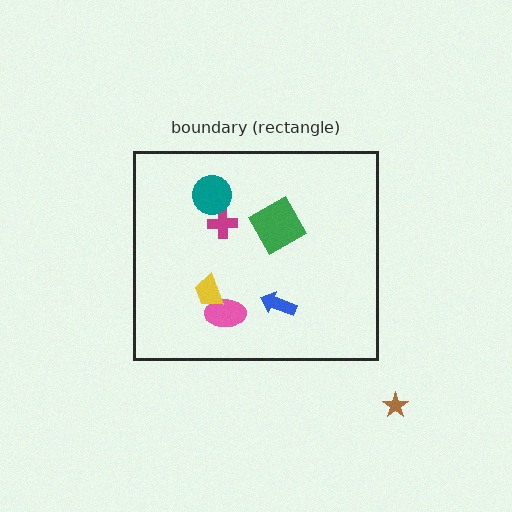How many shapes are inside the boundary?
6 inside, 1 outside.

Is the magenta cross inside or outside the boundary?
Inside.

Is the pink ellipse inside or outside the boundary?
Inside.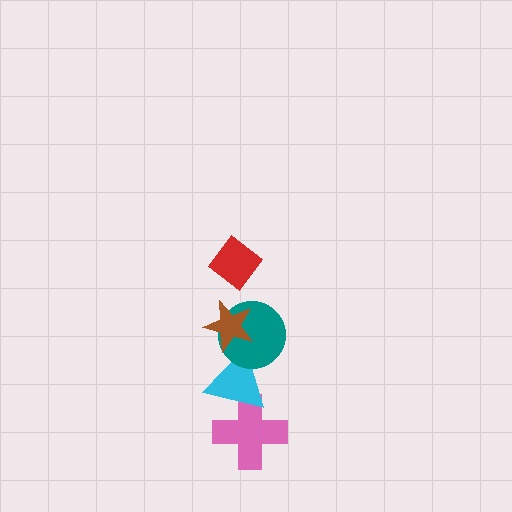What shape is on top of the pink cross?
The cyan triangle is on top of the pink cross.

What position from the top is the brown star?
The brown star is 2nd from the top.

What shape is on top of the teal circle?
The brown star is on top of the teal circle.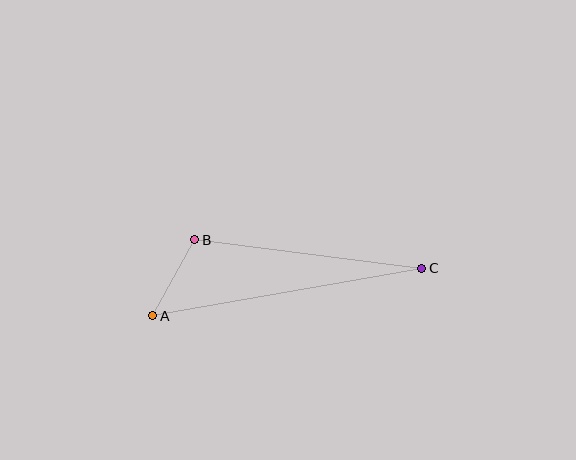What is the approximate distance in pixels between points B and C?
The distance between B and C is approximately 229 pixels.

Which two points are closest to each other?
Points A and B are closest to each other.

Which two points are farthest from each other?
Points A and C are farthest from each other.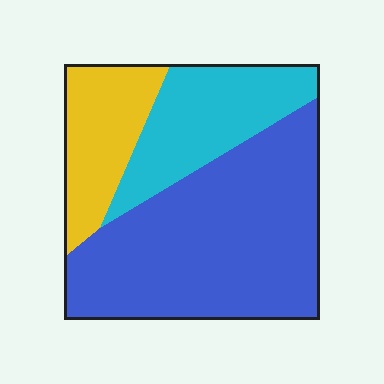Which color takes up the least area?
Yellow, at roughly 20%.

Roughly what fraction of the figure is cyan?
Cyan covers about 25% of the figure.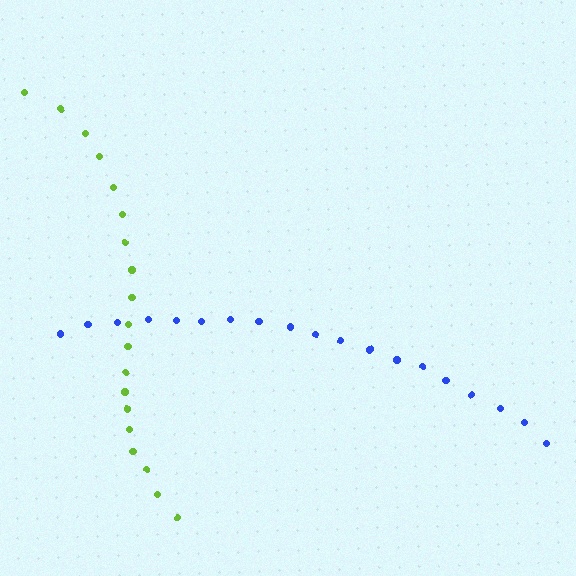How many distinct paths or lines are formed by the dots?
There are 2 distinct paths.